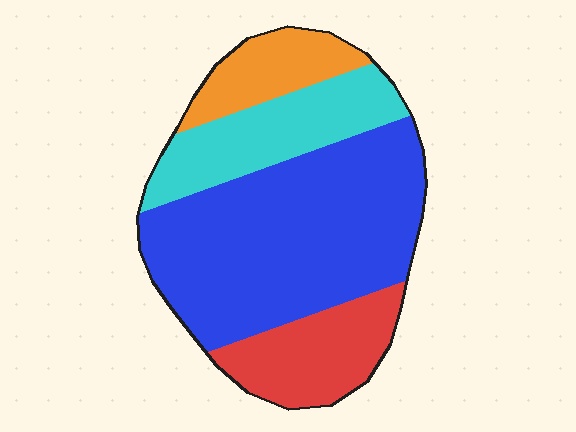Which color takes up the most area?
Blue, at roughly 50%.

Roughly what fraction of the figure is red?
Red covers 17% of the figure.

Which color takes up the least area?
Orange, at roughly 10%.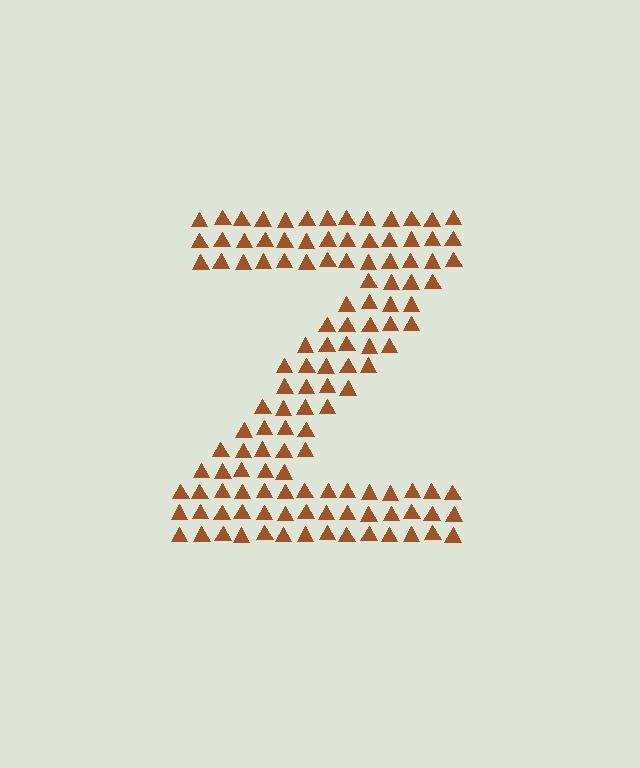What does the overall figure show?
The overall figure shows the letter Z.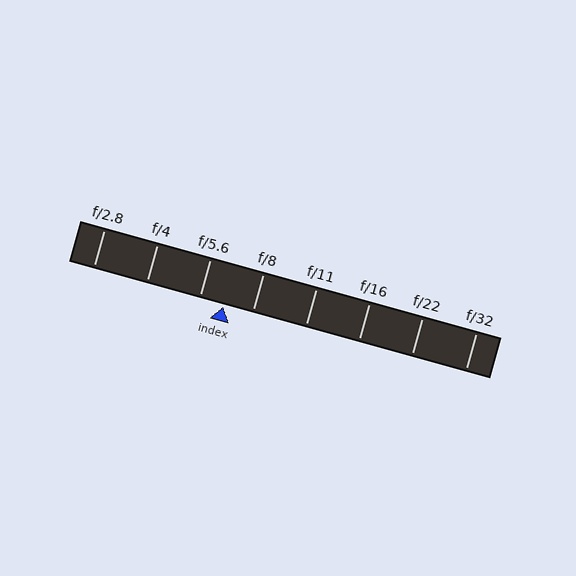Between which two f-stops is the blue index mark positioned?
The index mark is between f/5.6 and f/8.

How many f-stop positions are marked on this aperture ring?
There are 8 f-stop positions marked.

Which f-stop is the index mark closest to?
The index mark is closest to f/5.6.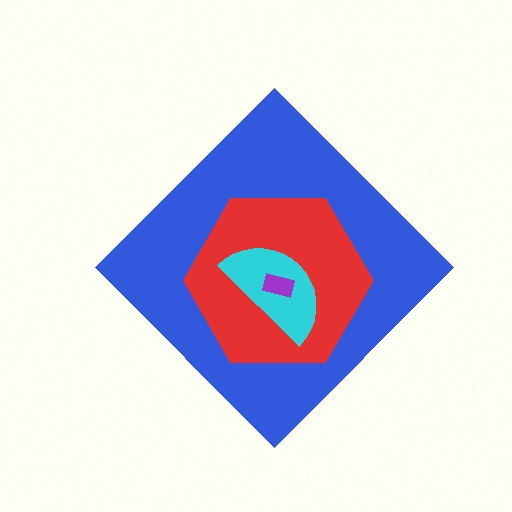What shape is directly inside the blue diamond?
The red hexagon.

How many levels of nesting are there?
4.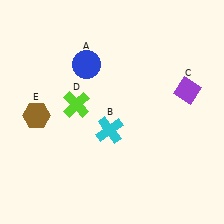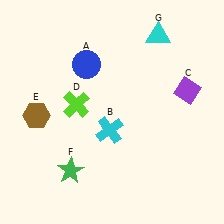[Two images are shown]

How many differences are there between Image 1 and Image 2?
There are 2 differences between the two images.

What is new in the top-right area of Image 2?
A cyan triangle (G) was added in the top-right area of Image 2.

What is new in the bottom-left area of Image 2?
A green star (F) was added in the bottom-left area of Image 2.